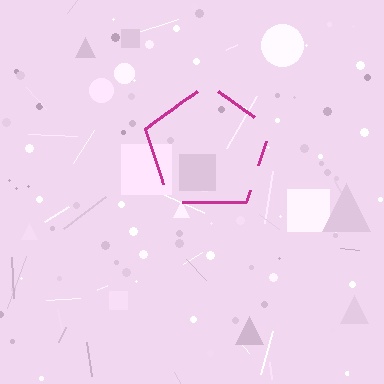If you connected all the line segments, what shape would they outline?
They would outline a pentagon.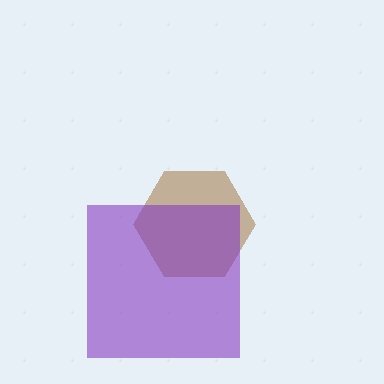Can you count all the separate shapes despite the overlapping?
Yes, there are 2 separate shapes.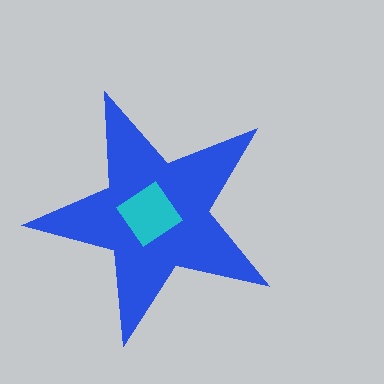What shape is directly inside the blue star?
The cyan diamond.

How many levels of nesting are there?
2.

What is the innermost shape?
The cyan diamond.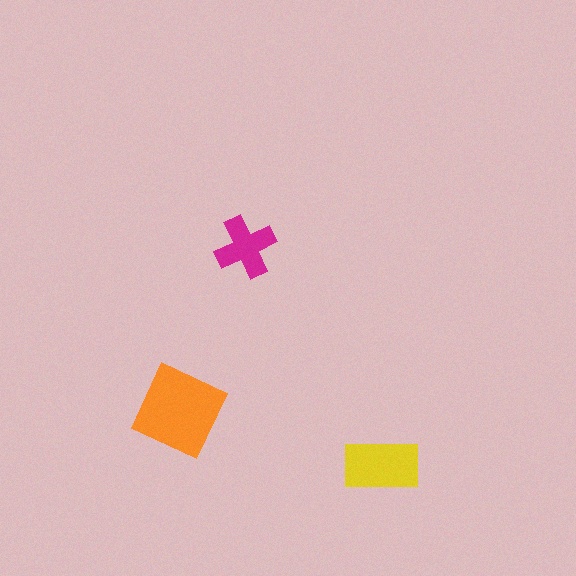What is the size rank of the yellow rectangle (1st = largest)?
2nd.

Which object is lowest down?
The yellow rectangle is bottommost.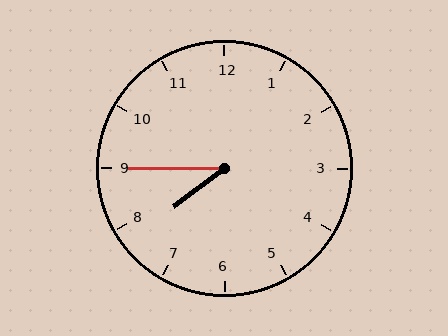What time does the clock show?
7:45.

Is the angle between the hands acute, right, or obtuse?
It is acute.